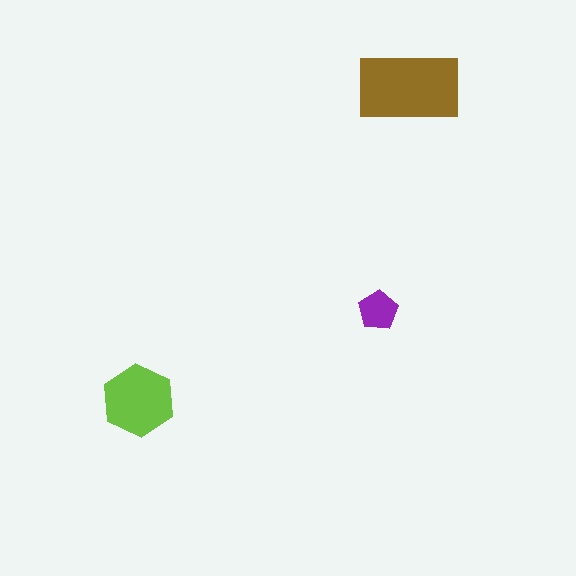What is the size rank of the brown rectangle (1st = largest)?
1st.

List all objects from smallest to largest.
The purple pentagon, the lime hexagon, the brown rectangle.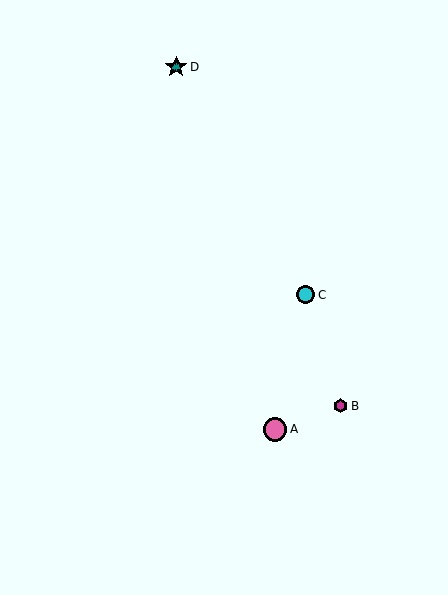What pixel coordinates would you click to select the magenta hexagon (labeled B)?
Click at (341, 406) to select the magenta hexagon B.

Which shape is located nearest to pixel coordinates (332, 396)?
The magenta hexagon (labeled B) at (341, 406) is nearest to that location.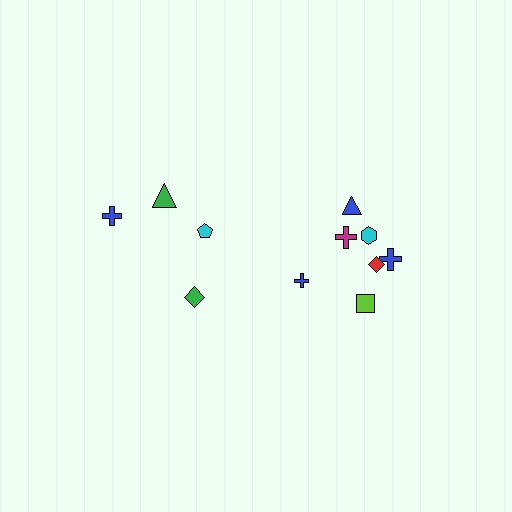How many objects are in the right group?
There are 7 objects.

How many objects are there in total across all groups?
There are 11 objects.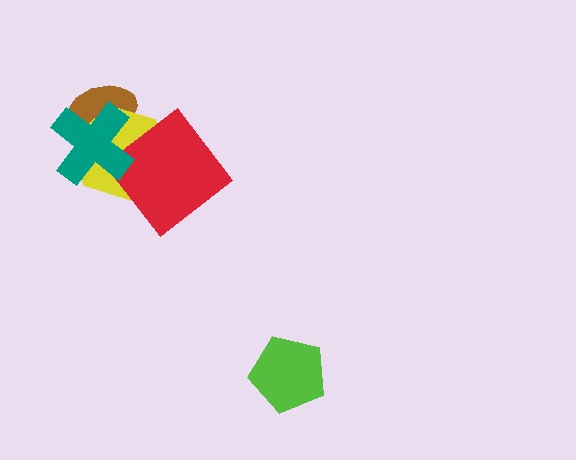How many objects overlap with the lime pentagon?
0 objects overlap with the lime pentagon.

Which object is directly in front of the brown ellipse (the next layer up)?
The yellow hexagon is directly in front of the brown ellipse.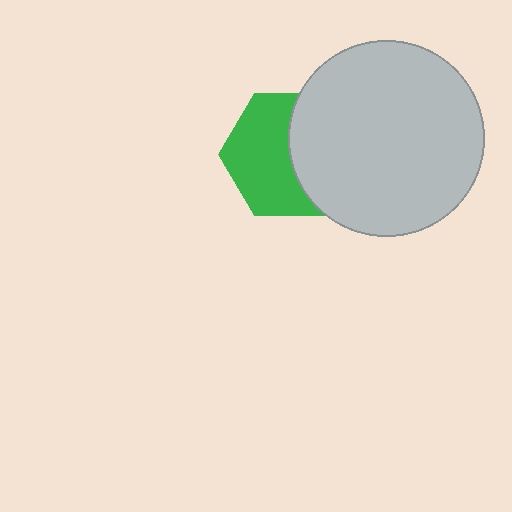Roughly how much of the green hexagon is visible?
About half of it is visible (roughly 57%).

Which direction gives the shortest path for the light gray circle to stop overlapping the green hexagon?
Moving right gives the shortest separation.